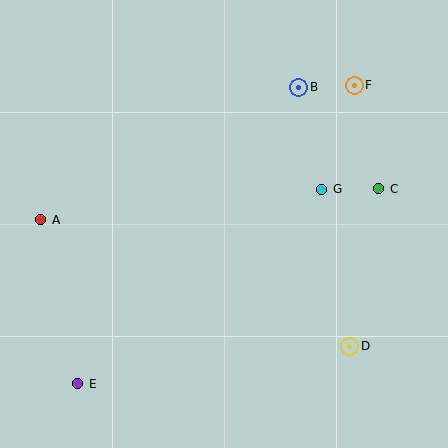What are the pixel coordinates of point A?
Point A is at (41, 220).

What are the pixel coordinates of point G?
Point G is at (322, 189).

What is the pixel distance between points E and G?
The distance between E and G is 312 pixels.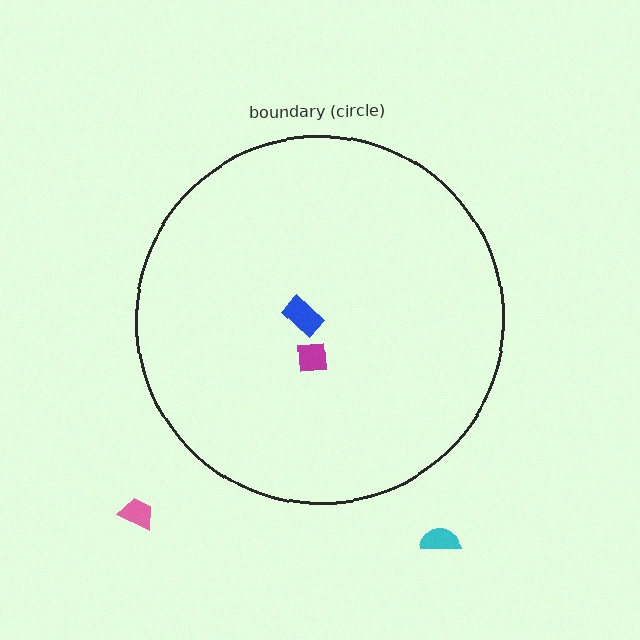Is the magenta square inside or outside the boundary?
Inside.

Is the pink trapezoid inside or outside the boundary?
Outside.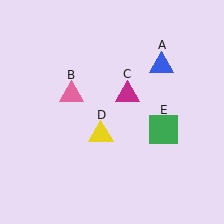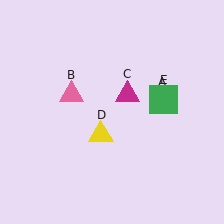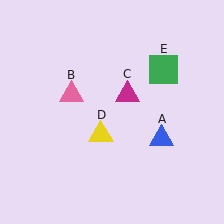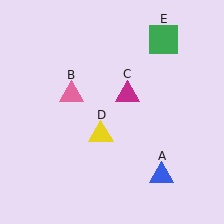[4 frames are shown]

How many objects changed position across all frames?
2 objects changed position: blue triangle (object A), green square (object E).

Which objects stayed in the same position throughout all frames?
Pink triangle (object B) and magenta triangle (object C) and yellow triangle (object D) remained stationary.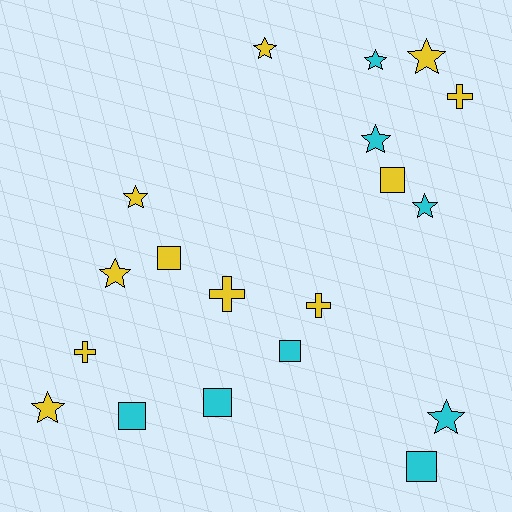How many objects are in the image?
There are 19 objects.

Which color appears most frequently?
Yellow, with 11 objects.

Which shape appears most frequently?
Star, with 9 objects.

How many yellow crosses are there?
There are 4 yellow crosses.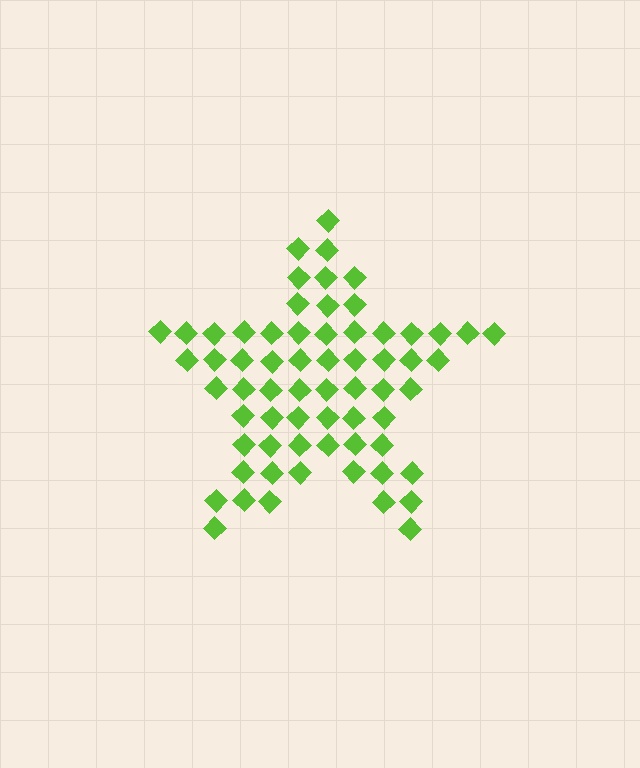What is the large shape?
The large shape is a star.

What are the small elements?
The small elements are diamonds.